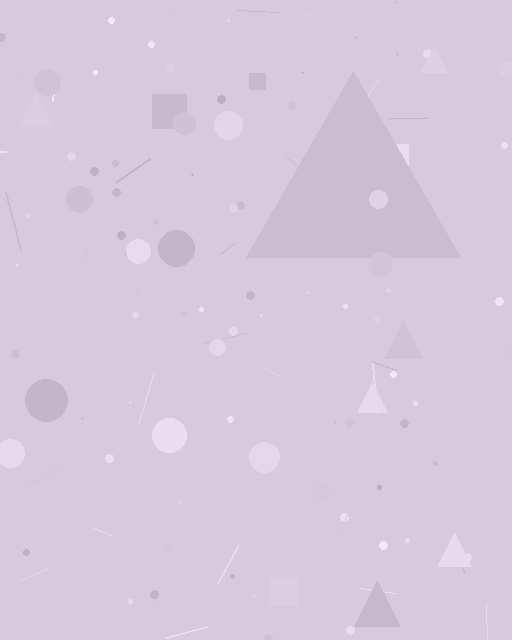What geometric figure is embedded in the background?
A triangle is embedded in the background.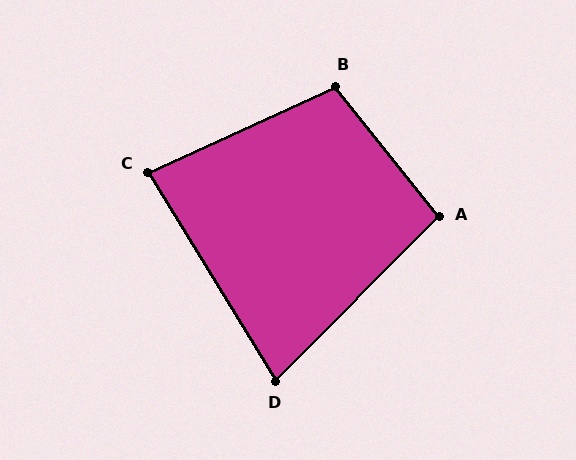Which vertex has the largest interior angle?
B, at approximately 104 degrees.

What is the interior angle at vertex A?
Approximately 97 degrees (obtuse).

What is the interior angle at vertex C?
Approximately 83 degrees (acute).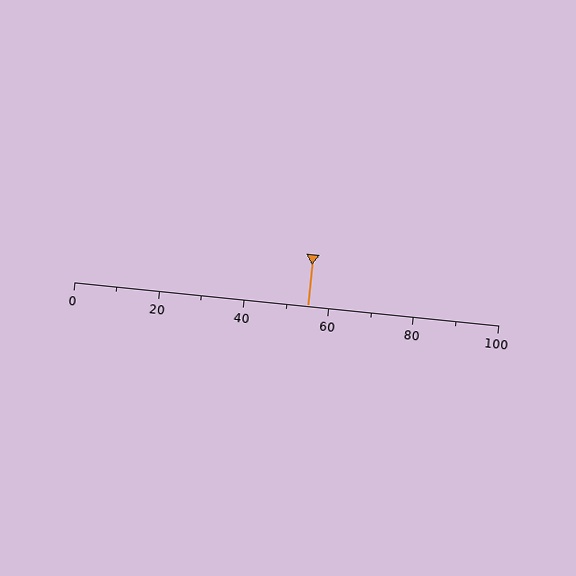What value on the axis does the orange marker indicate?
The marker indicates approximately 55.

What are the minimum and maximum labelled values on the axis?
The axis runs from 0 to 100.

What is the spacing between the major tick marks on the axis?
The major ticks are spaced 20 apart.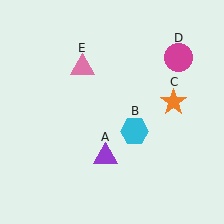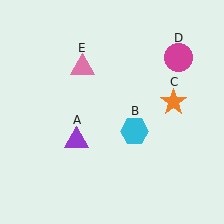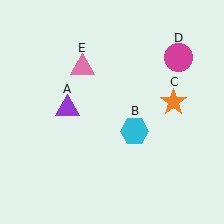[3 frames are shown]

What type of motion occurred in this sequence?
The purple triangle (object A) rotated clockwise around the center of the scene.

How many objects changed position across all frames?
1 object changed position: purple triangle (object A).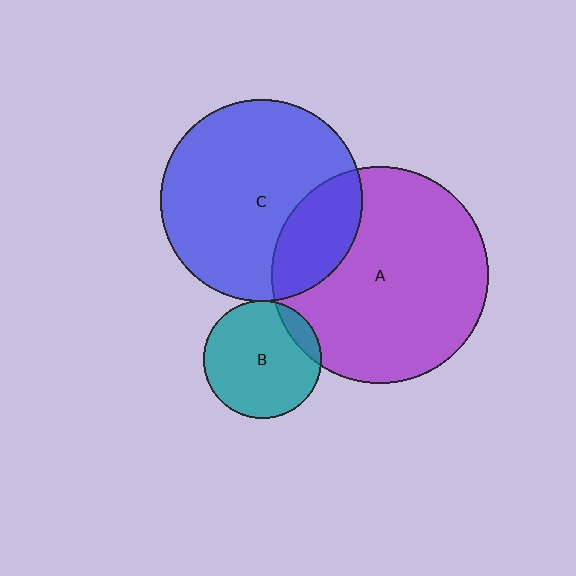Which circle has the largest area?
Circle A (purple).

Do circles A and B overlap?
Yes.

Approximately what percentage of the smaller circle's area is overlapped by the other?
Approximately 10%.